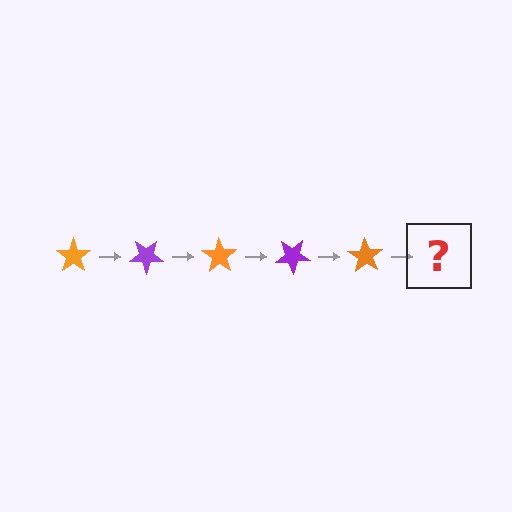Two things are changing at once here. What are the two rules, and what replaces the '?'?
The two rules are that it rotates 35 degrees each step and the color cycles through orange and purple. The '?' should be a purple star, rotated 175 degrees from the start.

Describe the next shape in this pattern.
It should be a purple star, rotated 175 degrees from the start.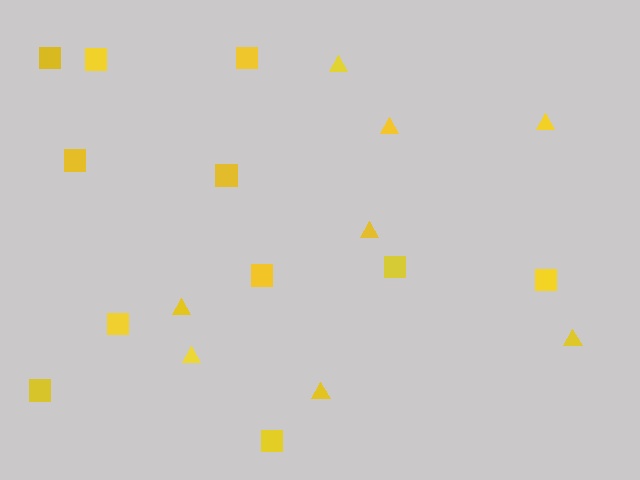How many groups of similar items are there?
There are 2 groups: one group of squares (11) and one group of triangles (8).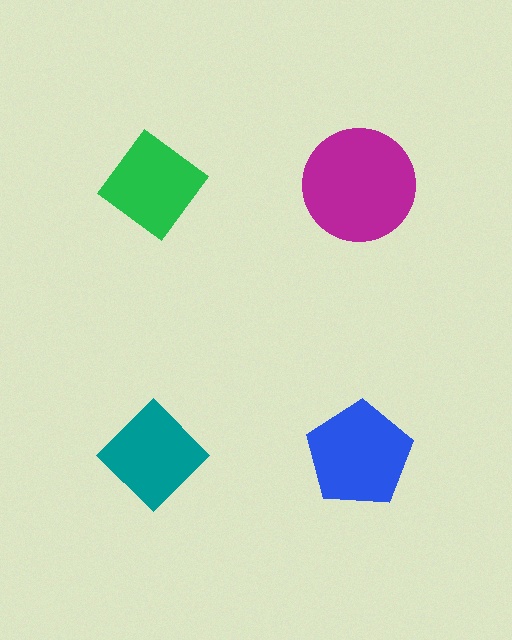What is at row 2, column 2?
A blue pentagon.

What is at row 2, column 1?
A teal diamond.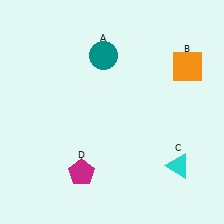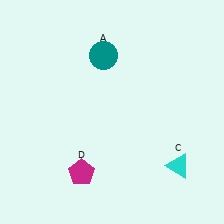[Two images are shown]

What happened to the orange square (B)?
The orange square (B) was removed in Image 2. It was in the top-right area of Image 1.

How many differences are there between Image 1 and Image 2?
There is 1 difference between the two images.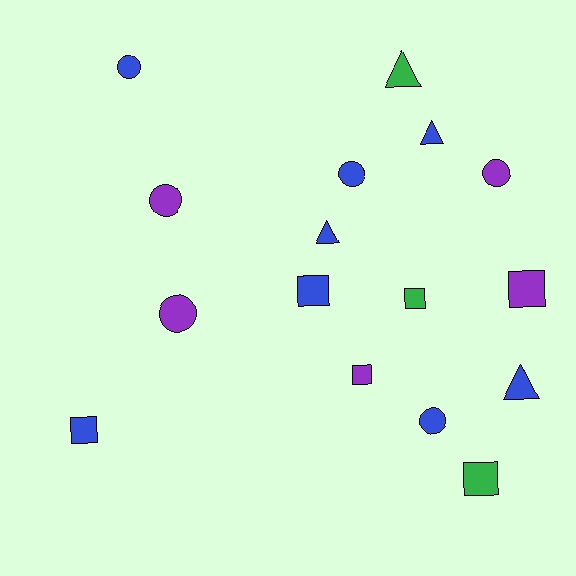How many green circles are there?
There are no green circles.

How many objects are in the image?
There are 16 objects.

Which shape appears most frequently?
Circle, with 6 objects.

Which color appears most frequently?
Blue, with 8 objects.